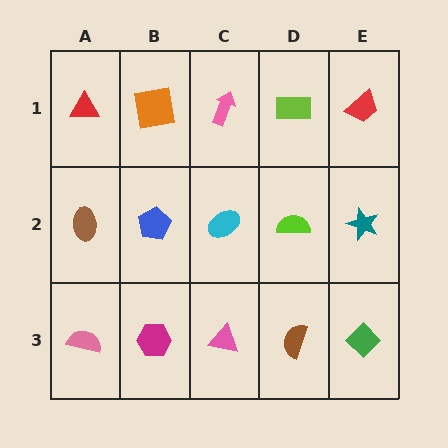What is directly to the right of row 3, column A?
A magenta hexagon.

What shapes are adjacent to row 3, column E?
A teal star (row 2, column E), a brown semicircle (row 3, column D).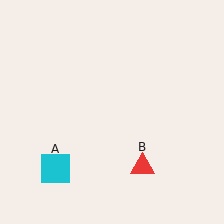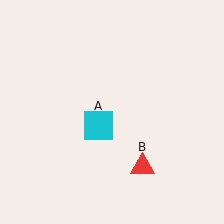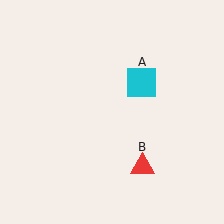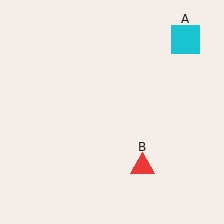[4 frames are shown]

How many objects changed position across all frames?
1 object changed position: cyan square (object A).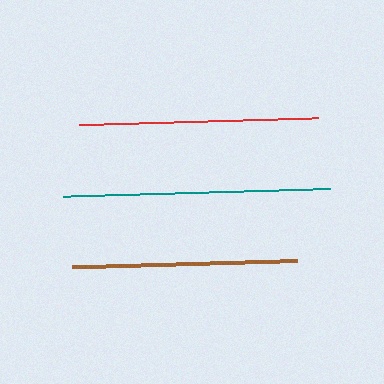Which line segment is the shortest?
The brown line is the shortest at approximately 224 pixels.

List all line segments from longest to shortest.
From longest to shortest: teal, red, brown.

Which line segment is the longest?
The teal line is the longest at approximately 268 pixels.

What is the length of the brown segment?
The brown segment is approximately 224 pixels long.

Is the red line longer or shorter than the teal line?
The teal line is longer than the red line.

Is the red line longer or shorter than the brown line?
The red line is longer than the brown line.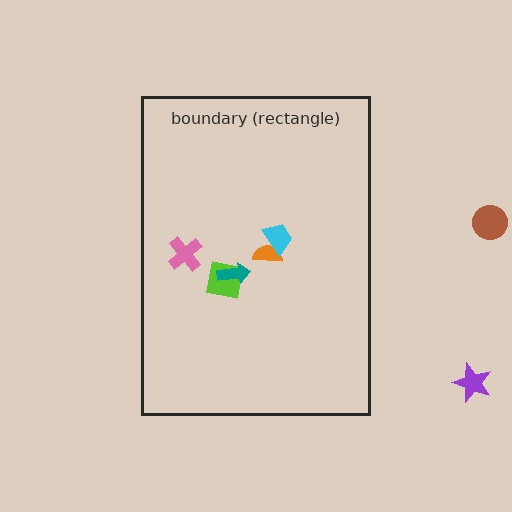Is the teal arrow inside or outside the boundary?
Inside.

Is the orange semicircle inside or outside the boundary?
Inside.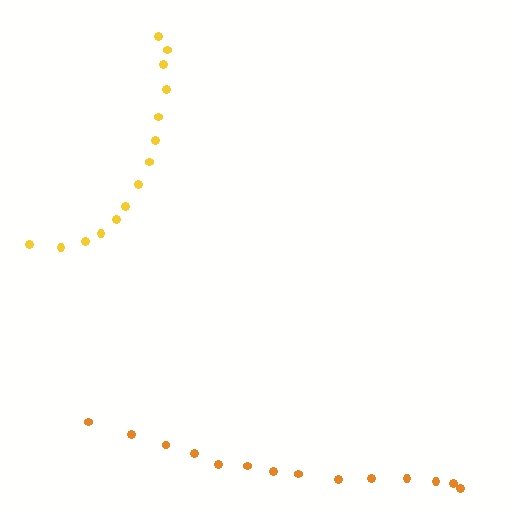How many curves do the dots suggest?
There are 2 distinct paths.